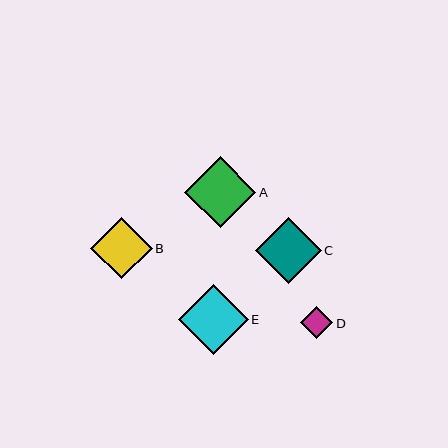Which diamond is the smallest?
Diamond D is the smallest with a size of approximately 33 pixels.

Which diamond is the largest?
Diamond A is the largest with a size of approximately 72 pixels.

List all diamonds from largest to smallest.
From largest to smallest: A, E, C, B, D.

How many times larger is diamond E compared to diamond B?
Diamond E is approximately 1.1 times the size of diamond B.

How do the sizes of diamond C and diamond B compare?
Diamond C and diamond B are approximately the same size.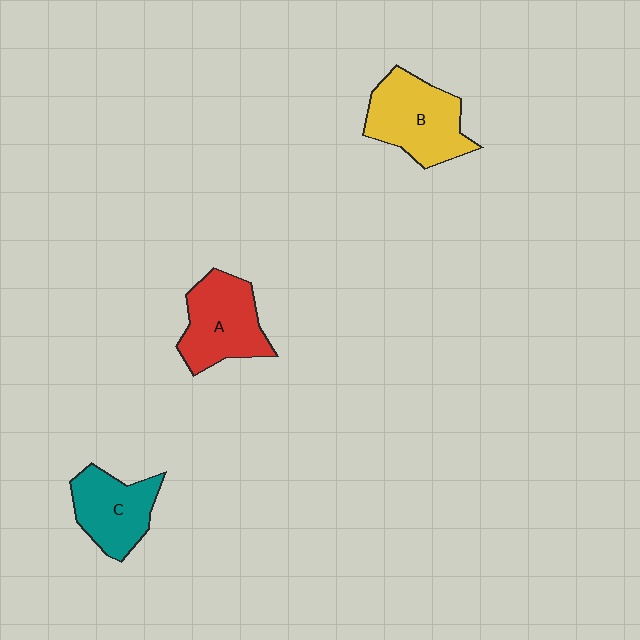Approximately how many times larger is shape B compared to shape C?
Approximately 1.3 times.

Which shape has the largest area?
Shape B (yellow).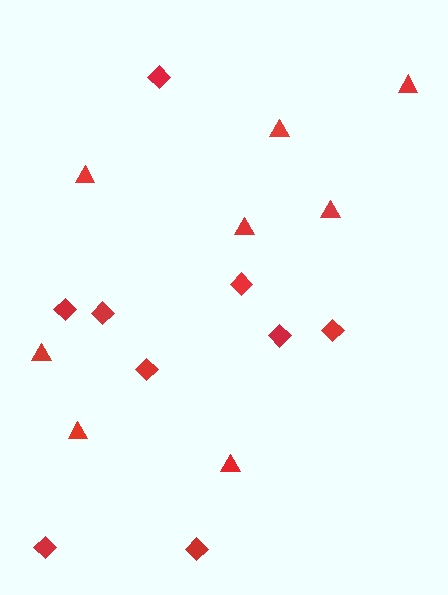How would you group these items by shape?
There are 2 groups: one group of triangles (8) and one group of diamonds (9).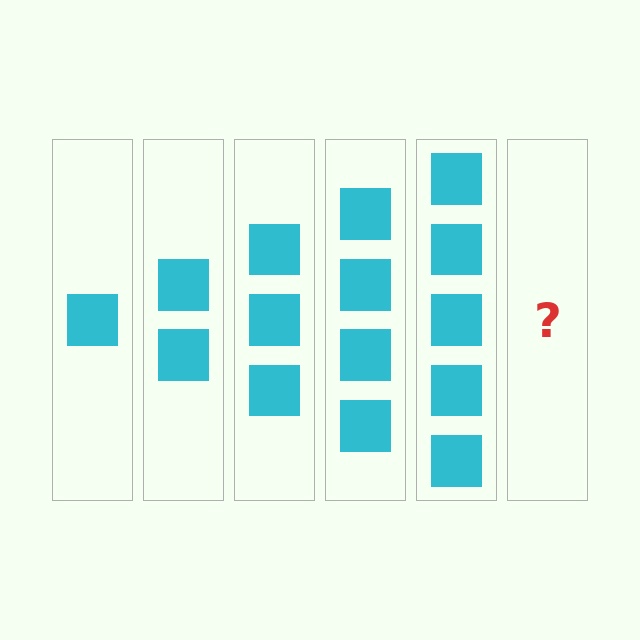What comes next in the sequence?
The next element should be 6 squares.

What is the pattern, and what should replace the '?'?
The pattern is that each step adds one more square. The '?' should be 6 squares.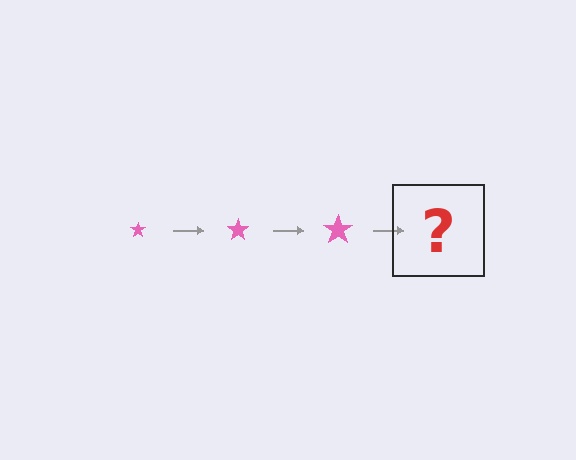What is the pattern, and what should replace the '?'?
The pattern is that the star gets progressively larger each step. The '?' should be a pink star, larger than the previous one.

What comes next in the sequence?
The next element should be a pink star, larger than the previous one.